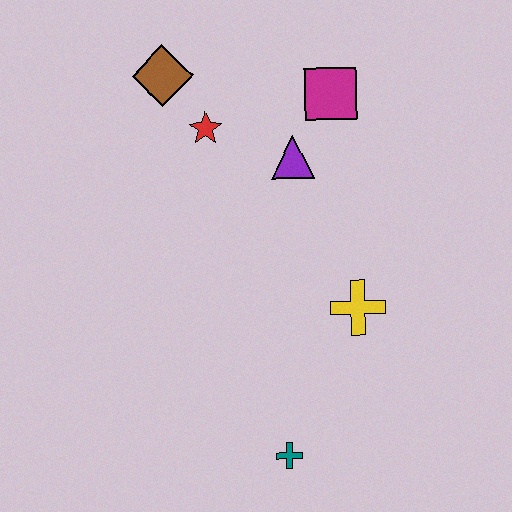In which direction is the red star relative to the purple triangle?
The red star is to the left of the purple triangle.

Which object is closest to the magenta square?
The purple triangle is closest to the magenta square.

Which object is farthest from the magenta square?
The teal cross is farthest from the magenta square.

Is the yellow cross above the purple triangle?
No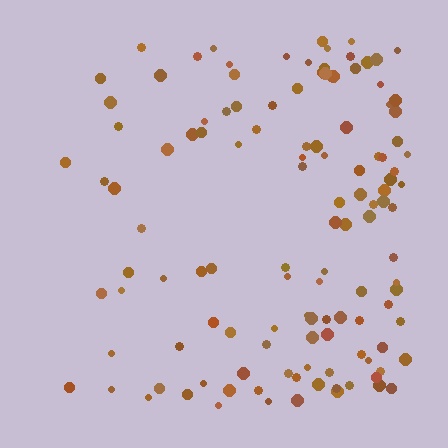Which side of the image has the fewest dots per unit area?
The left.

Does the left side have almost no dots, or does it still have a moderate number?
Still a moderate number, just noticeably fewer than the right.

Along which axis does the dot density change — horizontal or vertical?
Horizontal.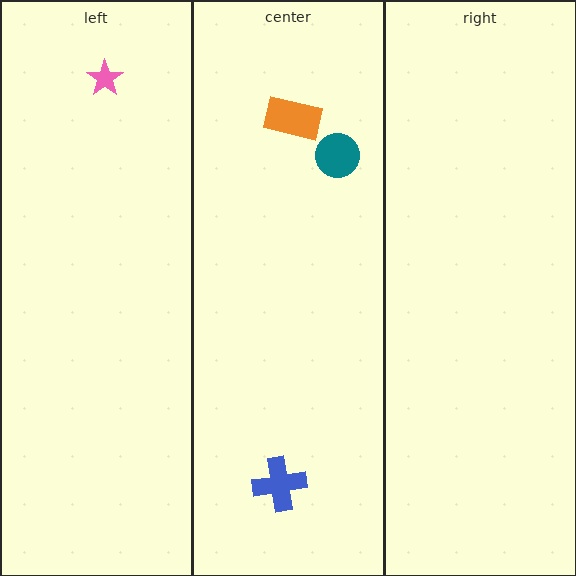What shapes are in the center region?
The blue cross, the orange rectangle, the teal circle.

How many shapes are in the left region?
1.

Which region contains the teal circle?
The center region.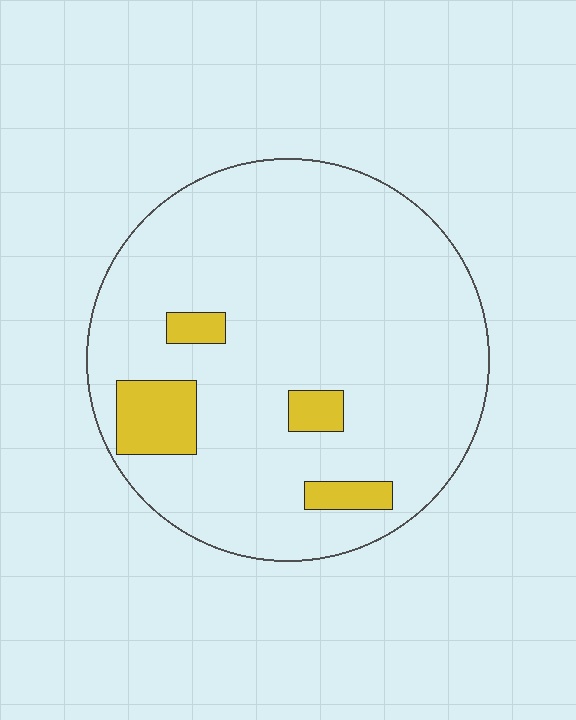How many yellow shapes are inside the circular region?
4.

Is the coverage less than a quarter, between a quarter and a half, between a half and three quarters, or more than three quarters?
Less than a quarter.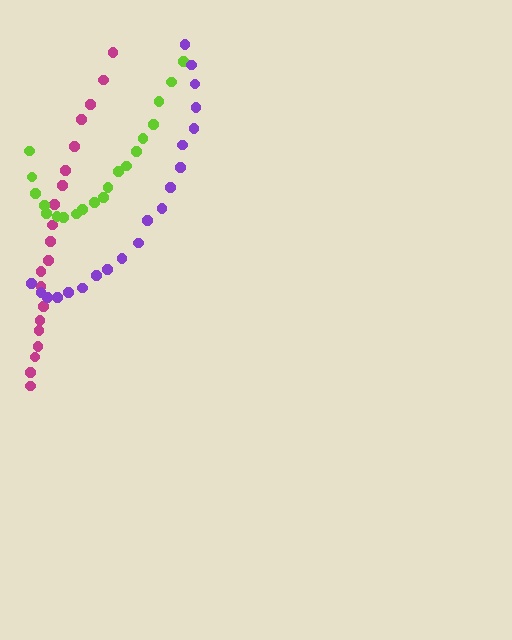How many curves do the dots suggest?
There are 3 distinct paths.